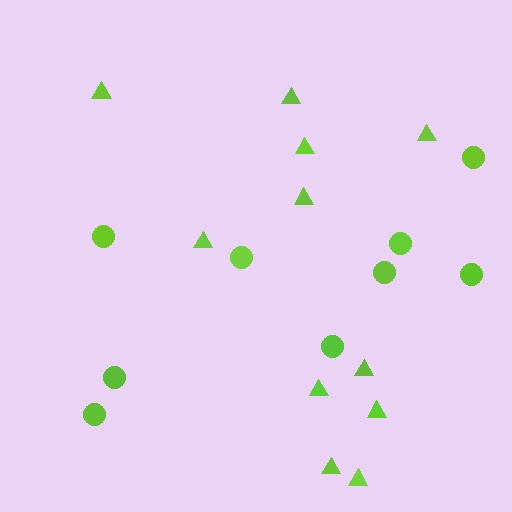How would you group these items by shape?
There are 2 groups: one group of circles (9) and one group of triangles (11).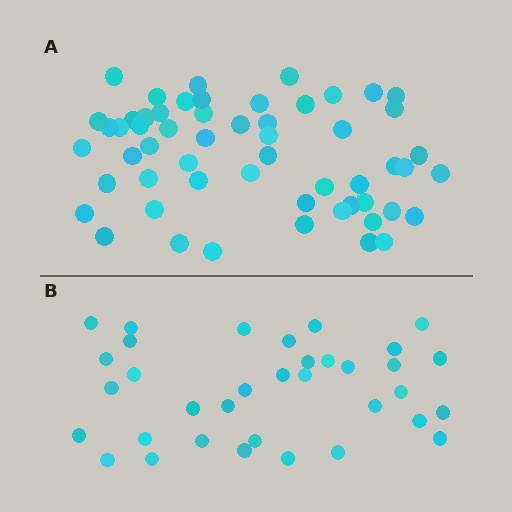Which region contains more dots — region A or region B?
Region A (the top region) has more dots.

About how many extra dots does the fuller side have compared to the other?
Region A has approximately 20 more dots than region B.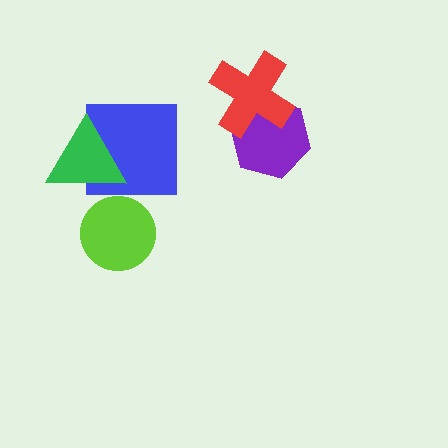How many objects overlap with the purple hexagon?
1 object overlaps with the purple hexagon.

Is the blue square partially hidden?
Yes, it is partially covered by another shape.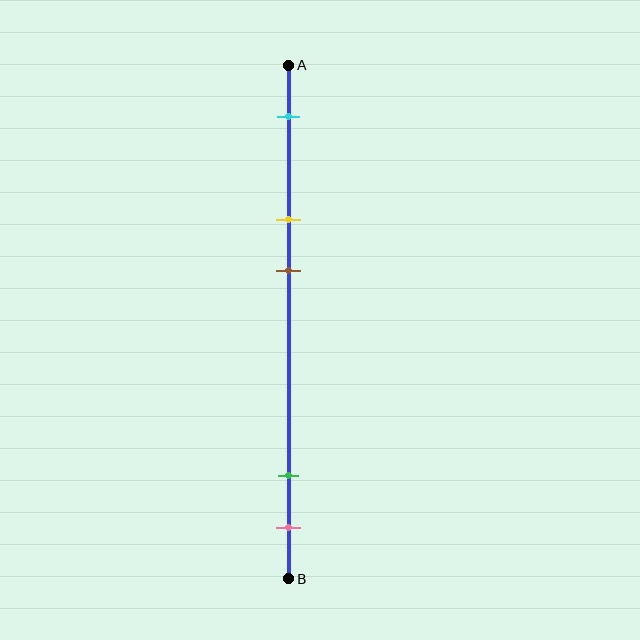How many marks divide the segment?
There are 5 marks dividing the segment.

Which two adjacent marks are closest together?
The green and pink marks are the closest adjacent pair.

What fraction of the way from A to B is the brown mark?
The brown mark is approximately 40% (0.4) of the way from A to B.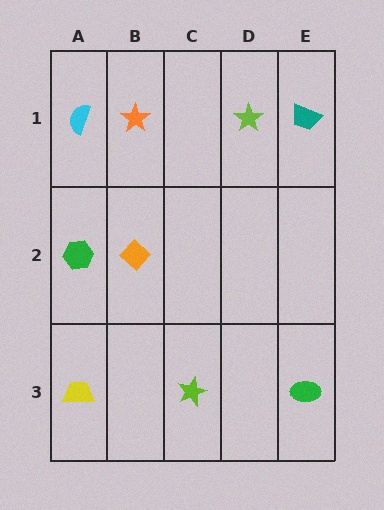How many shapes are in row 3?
3 shapes.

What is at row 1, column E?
A teal trapezoid.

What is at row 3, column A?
A yellow trapezoid.